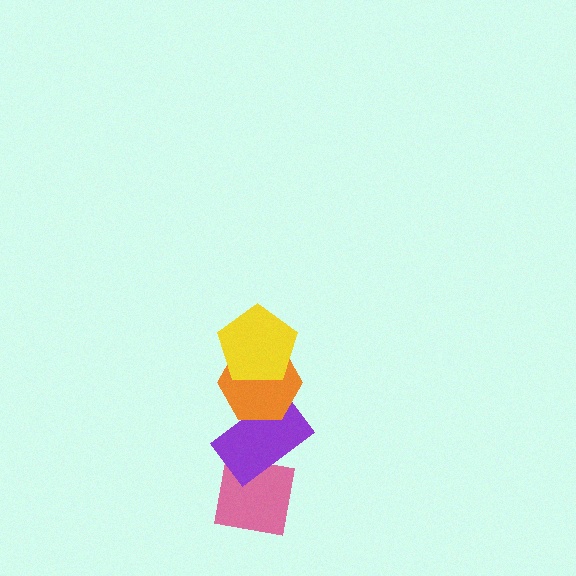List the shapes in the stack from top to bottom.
From top to bottom: the yellow pentagon, the orange hexagon, the purple rectangle, the pink square.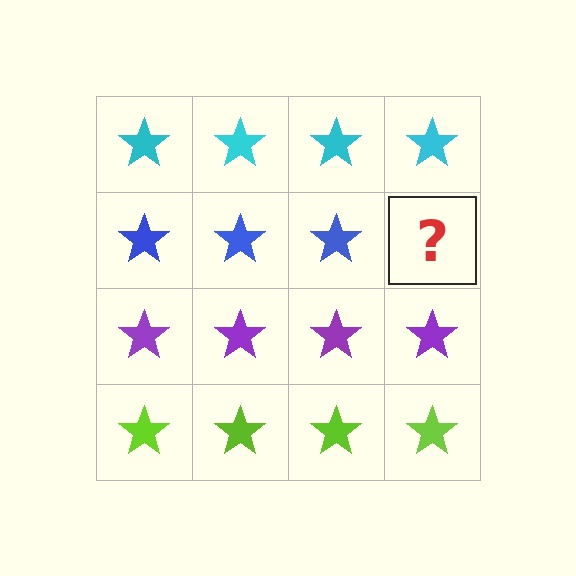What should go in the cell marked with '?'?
The missing cell should contain a blue star.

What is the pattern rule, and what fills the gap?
The rule is that each row has a consistent color. The gap should be filled with a blue star.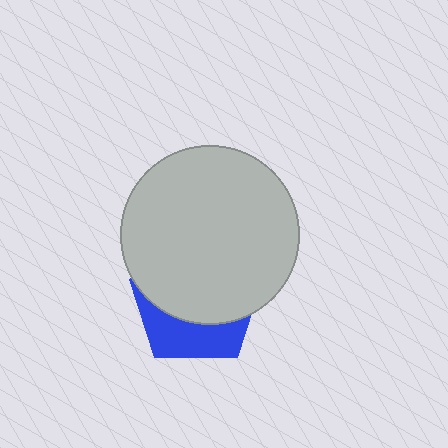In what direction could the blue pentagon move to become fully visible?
The blue pentagon could move down. That would shift it out from behind the light gray circle entirely.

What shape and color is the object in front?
The object in front is a light gray circle.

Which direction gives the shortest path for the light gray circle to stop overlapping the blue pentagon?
Moving up gives the shortest separation.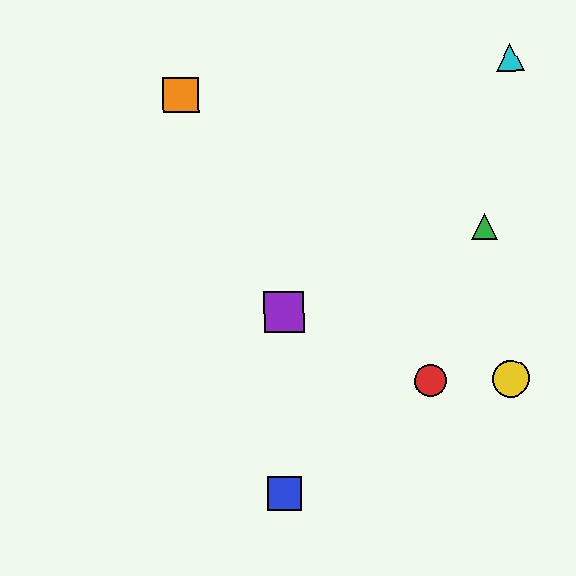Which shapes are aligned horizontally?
The red circle, the yellow circle are aligned horizontally.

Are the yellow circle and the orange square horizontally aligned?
No, the yellow circle is at y≈379 and the orange square is at y≈95.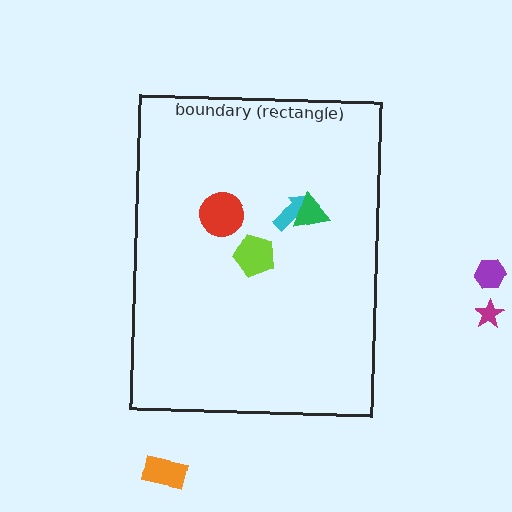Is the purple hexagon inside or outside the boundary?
Outside.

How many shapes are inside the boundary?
4 inside, 3 outside.